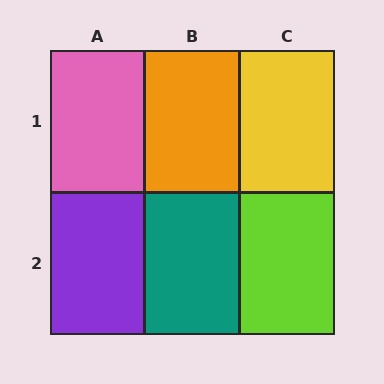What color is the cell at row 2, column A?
Purple.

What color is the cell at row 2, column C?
Lime.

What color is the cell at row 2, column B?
Teal.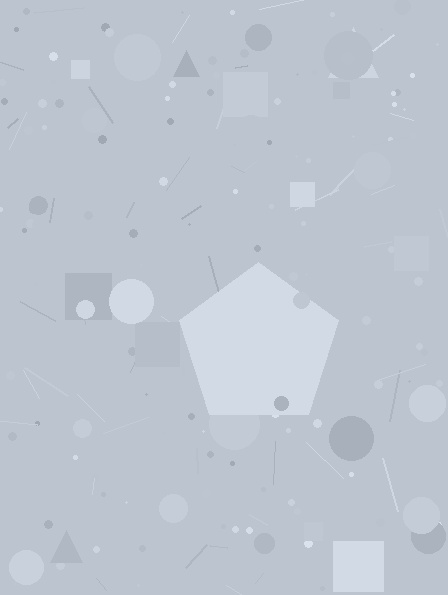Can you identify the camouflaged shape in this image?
The camouflaged shape is a pentagon.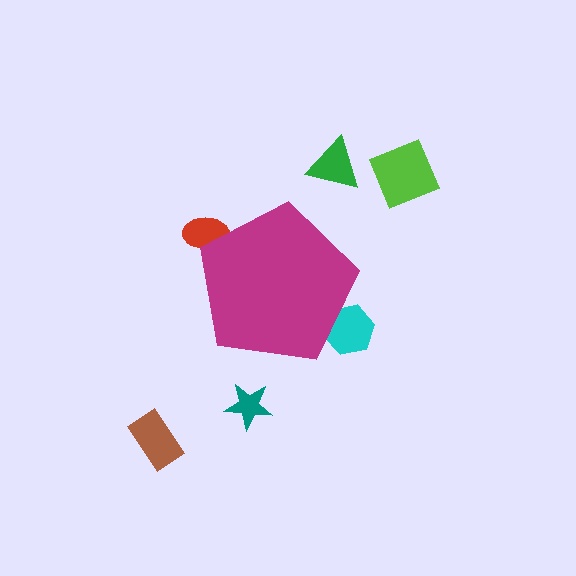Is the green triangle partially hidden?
No, the green triangle is fully visible.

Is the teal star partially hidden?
No, the teal star is fully visible.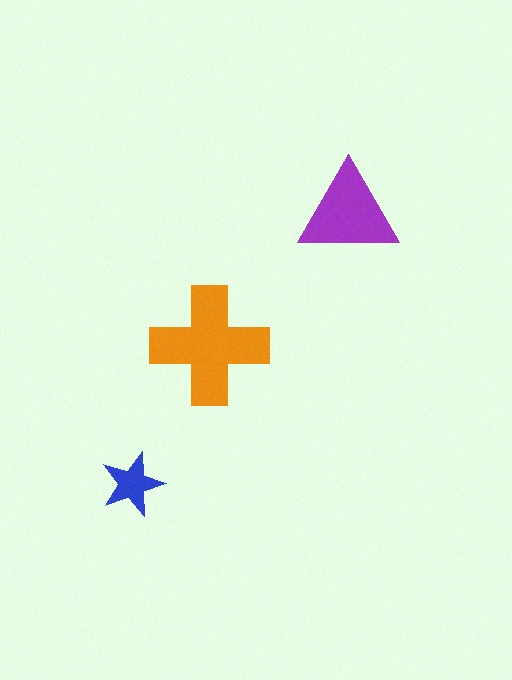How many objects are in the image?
There are 3 objects in the image.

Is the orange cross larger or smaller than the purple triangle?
Larger.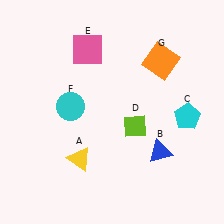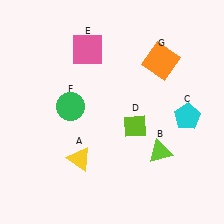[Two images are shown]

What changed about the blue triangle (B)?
In Image 1, B is blue. In Image 2, it changed to lime.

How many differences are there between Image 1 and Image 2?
There are 2 differences between the two images.